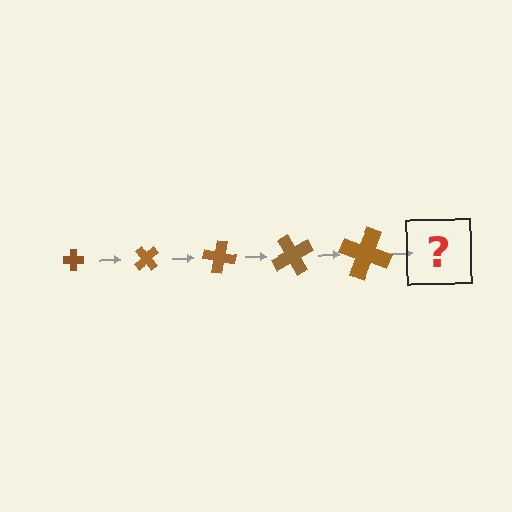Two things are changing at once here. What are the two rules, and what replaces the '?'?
The two rules are that the cross grows larger each step and it rotates 50 degrees each step. The '?' should be a cross, larger than the previous one and rotated 250 degrees from the start.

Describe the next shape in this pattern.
It should be a cross, larger than the previous one and rotated 250 degrees from the start.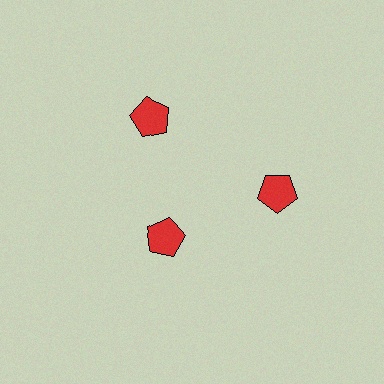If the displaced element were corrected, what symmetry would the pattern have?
It would have 3-fold rotational symmetry — the pattern would map onto itself every 120 degrees.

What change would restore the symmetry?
The symmetry would be restored by moving it outward, back onto the ring so that all 3 pentagons sit at equal angles and equal distance from the center.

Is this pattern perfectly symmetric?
No. The 3 red pentagons are arranged in a ring, but one element near the 7 o'clock position is pulled inward toward the center, breaking the 3-fold rotational symmetry.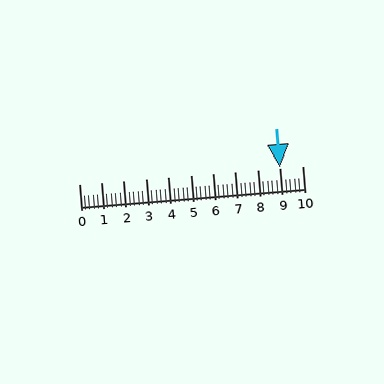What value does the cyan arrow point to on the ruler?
The cyan arrow points to approximately 9.0.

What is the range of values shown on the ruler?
The ruler shows values from 0 to 10.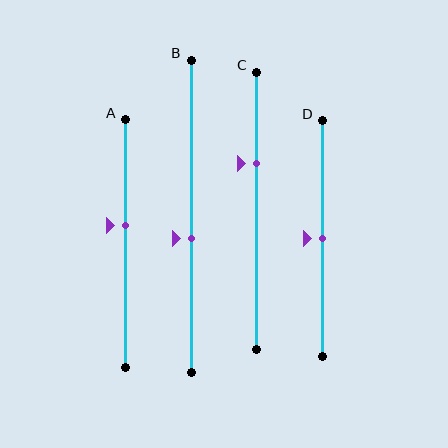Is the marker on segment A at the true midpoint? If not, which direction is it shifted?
No, the marker on segment A is shifted upward by about 7% of the segment length.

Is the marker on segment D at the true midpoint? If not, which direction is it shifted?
Yes, the marker on segment D is at the true midpoint.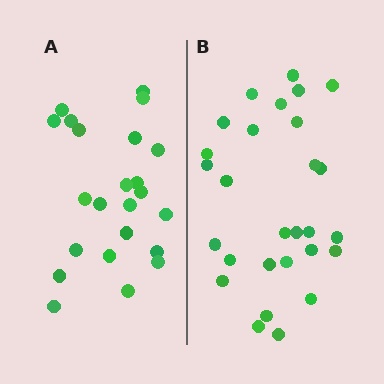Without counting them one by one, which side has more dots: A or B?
Region B (the right region) has more dots.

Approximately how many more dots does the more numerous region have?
Region B has about 5 more dots than region A.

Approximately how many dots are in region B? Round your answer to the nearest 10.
About 30 dots. (The exact count is 28, which rounds to 30.)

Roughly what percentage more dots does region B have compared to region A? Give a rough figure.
About 20% more.